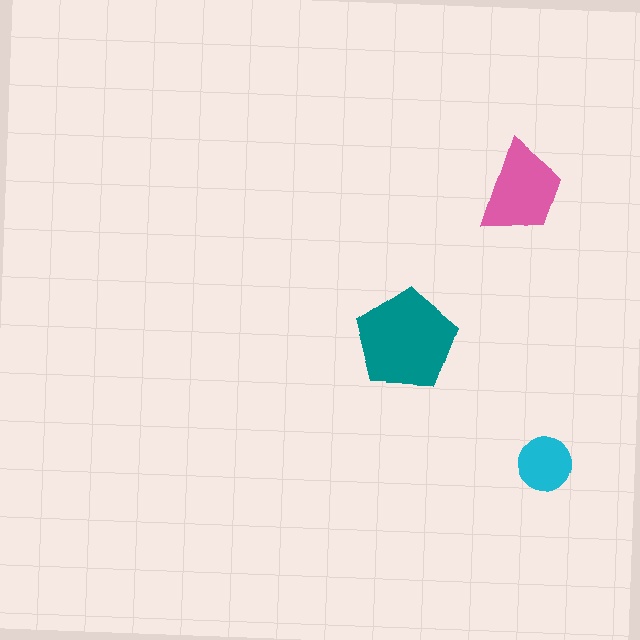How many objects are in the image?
There are 3 objects in the image.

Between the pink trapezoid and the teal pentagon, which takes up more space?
The teal pentagon.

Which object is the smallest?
The cyan circle.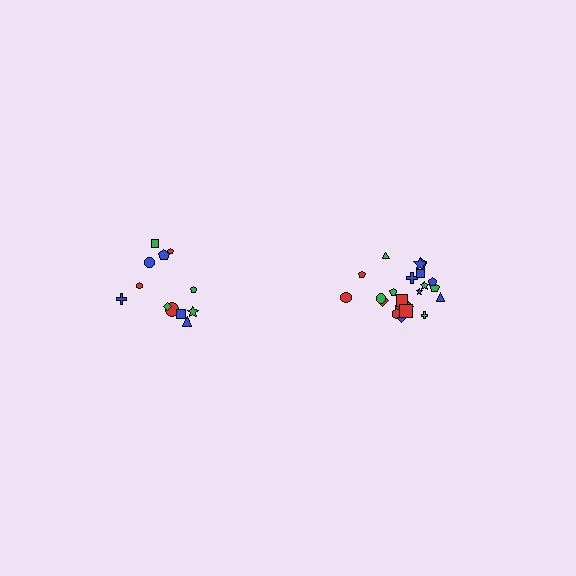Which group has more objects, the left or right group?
The right group.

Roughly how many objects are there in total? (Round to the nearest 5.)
Roughly 35 objects in total.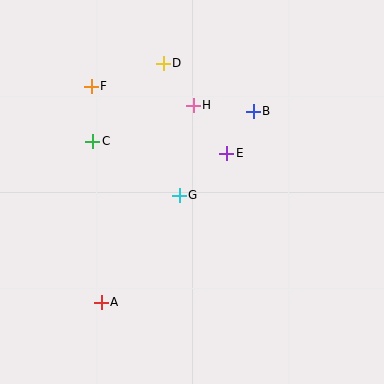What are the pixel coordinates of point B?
Point B is at (253, 111).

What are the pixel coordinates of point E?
Point E is at (227, 153).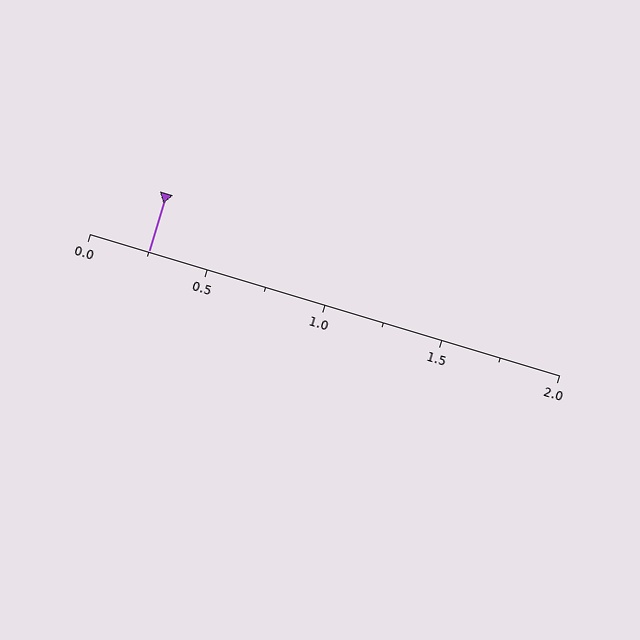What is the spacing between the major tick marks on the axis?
The major ticks are spaced 0.5 apart.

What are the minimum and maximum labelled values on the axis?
The axis runs from 0.0 to 2.0.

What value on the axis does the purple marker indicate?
The marker indicates approximately 0.25.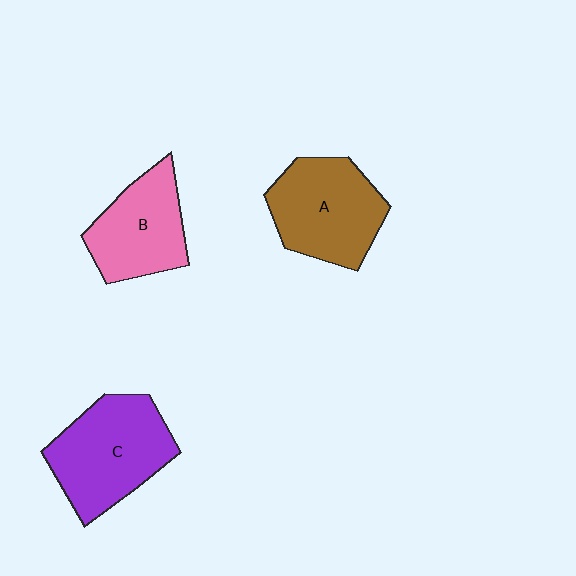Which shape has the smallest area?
Shape B (pink).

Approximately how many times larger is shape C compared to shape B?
Approximately 1.3 times.